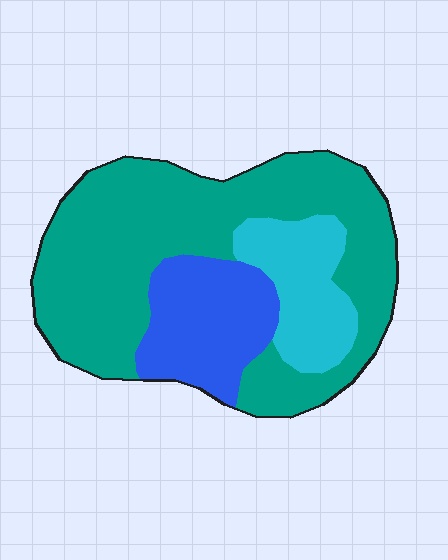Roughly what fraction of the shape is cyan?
Cyan takes up about one sixth (1/6) of the shape.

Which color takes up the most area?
Teal, at roughly 65%.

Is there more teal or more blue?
Teal.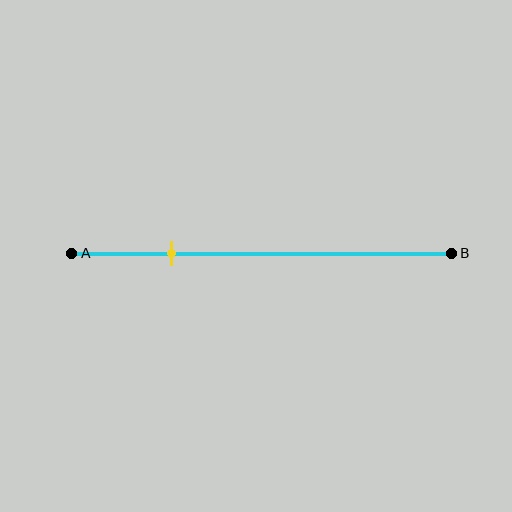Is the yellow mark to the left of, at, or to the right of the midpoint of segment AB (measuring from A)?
The yellow mark is to the left of the midpoint of segment AB.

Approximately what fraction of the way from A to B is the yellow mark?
The yellow mark is approximately 25% of the way from A to B.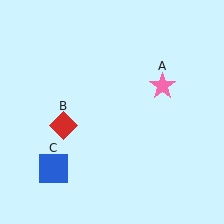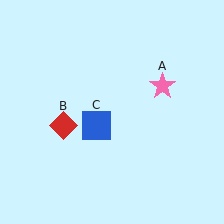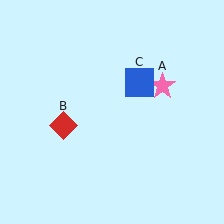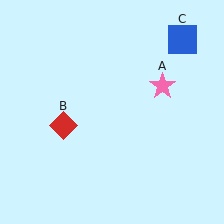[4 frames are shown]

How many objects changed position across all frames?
1 object changed position: blue square (object C).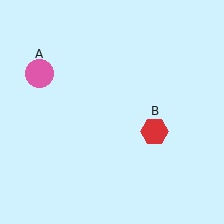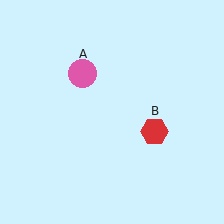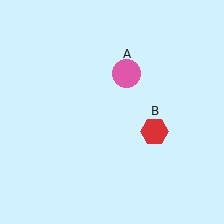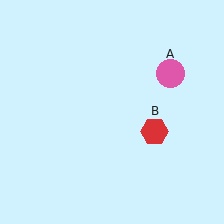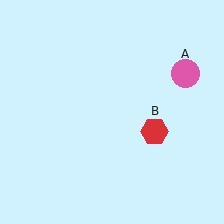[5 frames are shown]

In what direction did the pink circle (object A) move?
The pink circle (object A) moved right.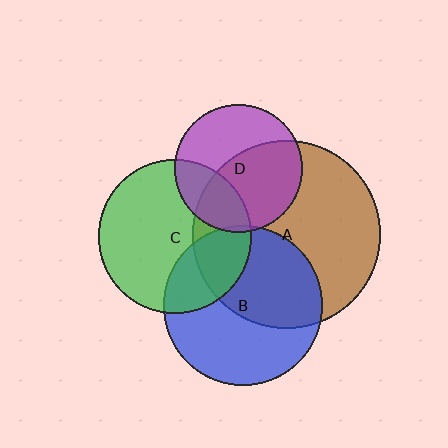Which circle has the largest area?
Circle A (brown).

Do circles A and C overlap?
Yes.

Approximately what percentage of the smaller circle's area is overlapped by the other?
Approximately 30%.